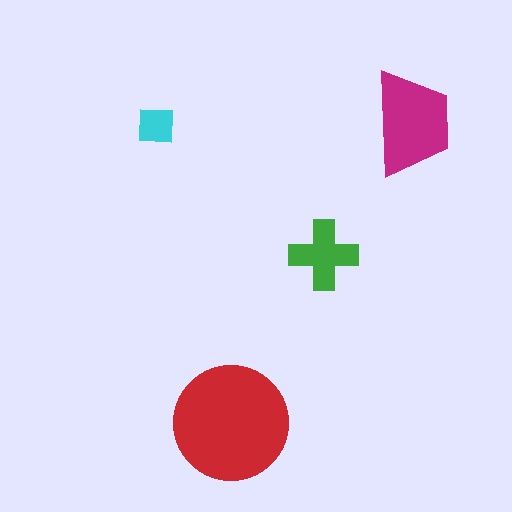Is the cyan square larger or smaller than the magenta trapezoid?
Smaller.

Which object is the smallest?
The cyan square.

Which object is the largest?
The red circle.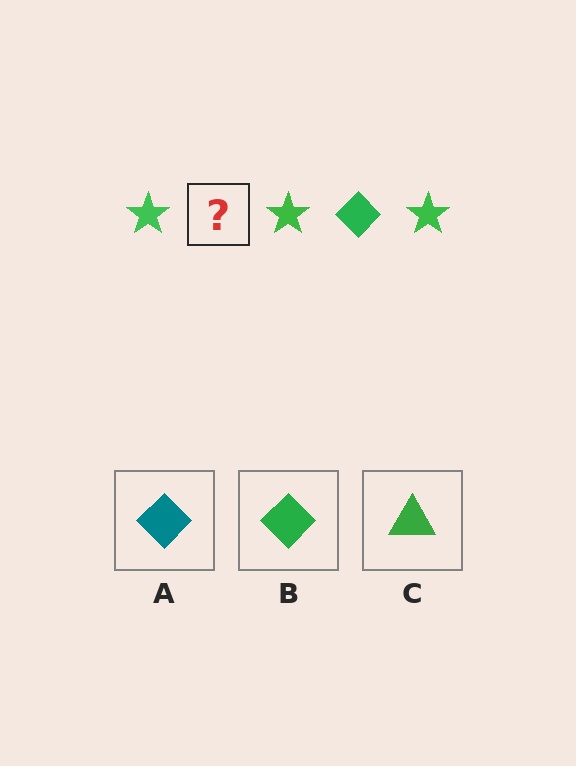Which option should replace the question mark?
Option B.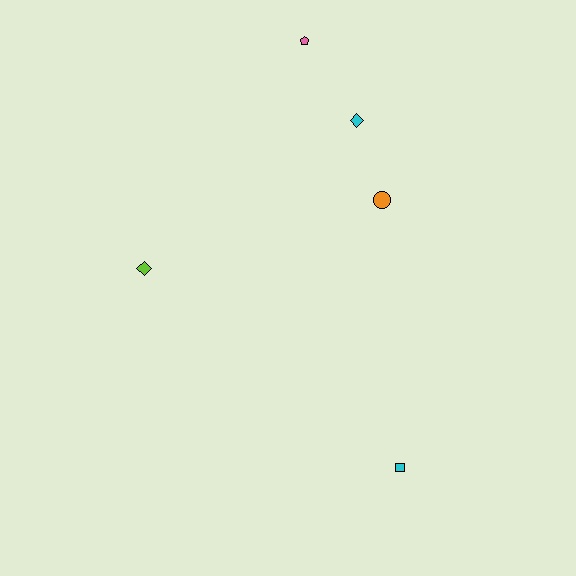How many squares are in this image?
There is 1 square.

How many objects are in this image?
There are 5 objects.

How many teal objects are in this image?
There are no teal objects.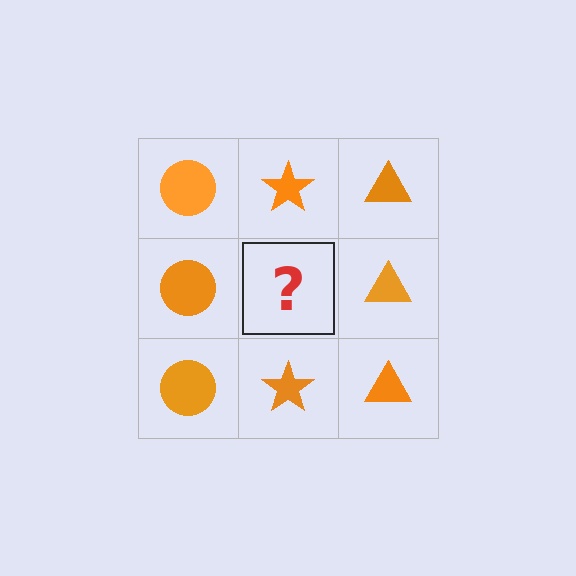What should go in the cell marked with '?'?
The missing cell should contain an orange star.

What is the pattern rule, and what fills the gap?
The rule is that each column has a consistent shape. The gap should be filled with an orange star.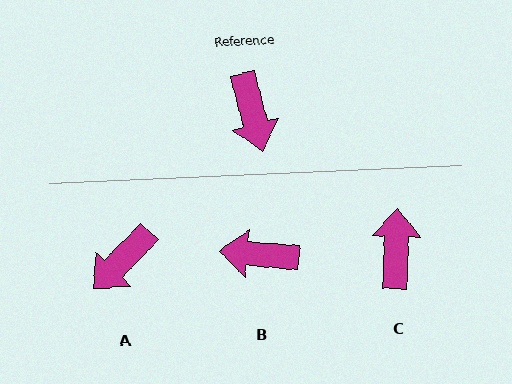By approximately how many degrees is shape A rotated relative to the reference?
Approximately 59 degrees clockwise.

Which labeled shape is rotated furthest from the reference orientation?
C, about 164 degrees away.